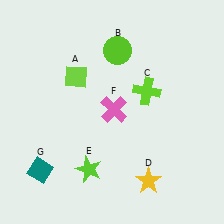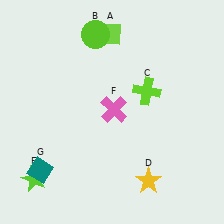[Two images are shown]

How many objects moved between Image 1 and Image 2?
3 objects moved between the two images.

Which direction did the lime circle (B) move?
The lime circle (B) moved left.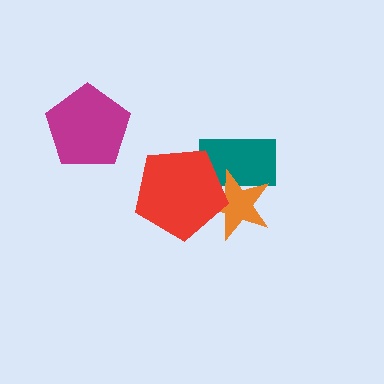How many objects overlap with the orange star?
2 objects overlap with the orange star.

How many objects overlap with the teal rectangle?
2 objects overlap with the teal rectangle.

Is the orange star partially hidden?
Yes, it is partially covered by another shape.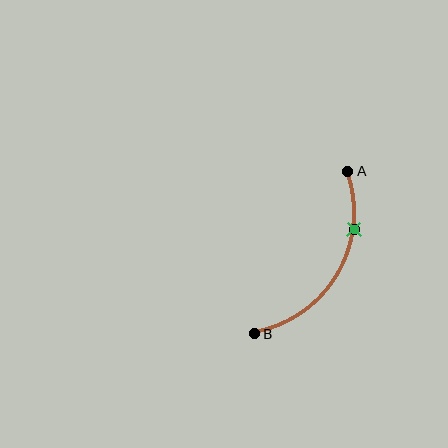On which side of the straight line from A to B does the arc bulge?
The arc bulges to the right of the straight line connecting A and B.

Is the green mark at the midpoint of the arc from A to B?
No. The green mark lies on the arc but is closer to endpoint A. The arc midpoint would be at the point on the curve equidistant along the arc from both A and B.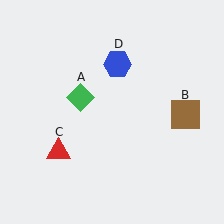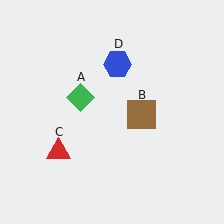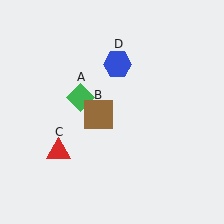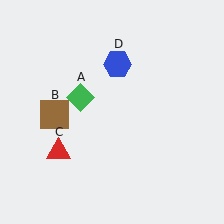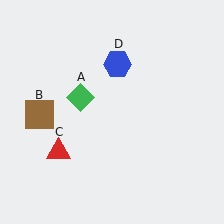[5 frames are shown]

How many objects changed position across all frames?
1 object changed position: brown square (object B).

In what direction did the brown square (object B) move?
The brown square (object B) moved left.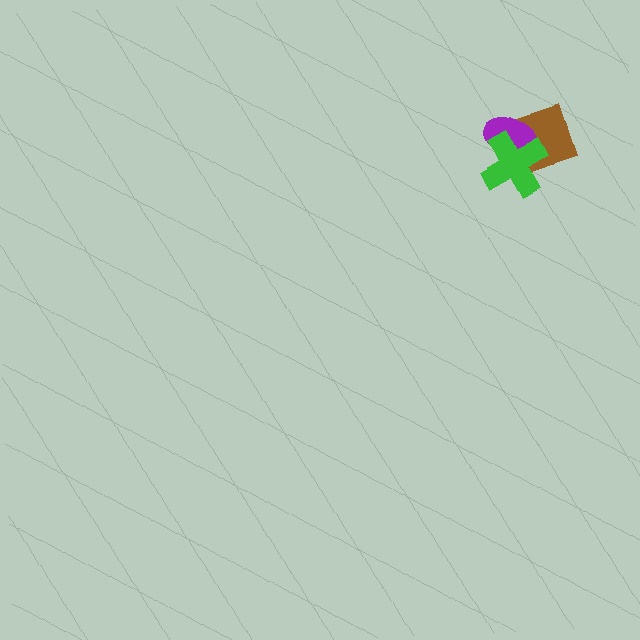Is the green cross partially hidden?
No, no other shape covers it.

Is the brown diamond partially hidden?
Yes, it is partially covered by another shape.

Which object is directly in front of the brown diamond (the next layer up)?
The purple ellipse is directly in front of the brown diamond.